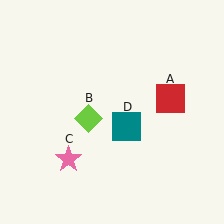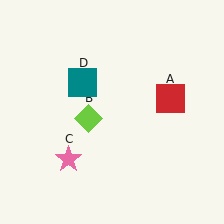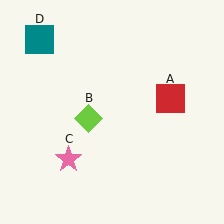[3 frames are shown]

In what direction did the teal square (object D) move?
The teal square (object D) moved up and to the left.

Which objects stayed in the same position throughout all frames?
Red square (object A) and lime diamond (object B) and pink star (object C) remained stationary.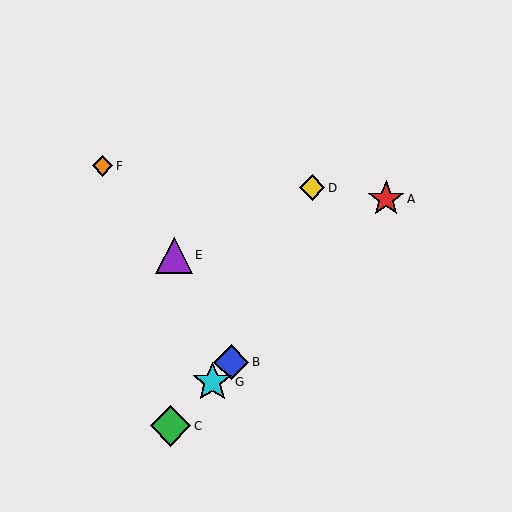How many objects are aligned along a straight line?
4 objects (A, B, C, G) are aligned along a straight line.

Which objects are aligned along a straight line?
Objects A, B, C, G are aligned along a straight line.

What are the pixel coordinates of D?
Object D is at (312, 188).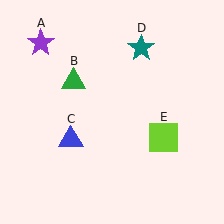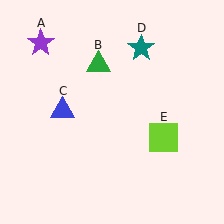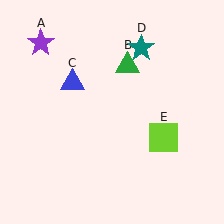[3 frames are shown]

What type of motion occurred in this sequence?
The green triangle (object B), blue triangle (object C) rotated clockwise around the center of the scene.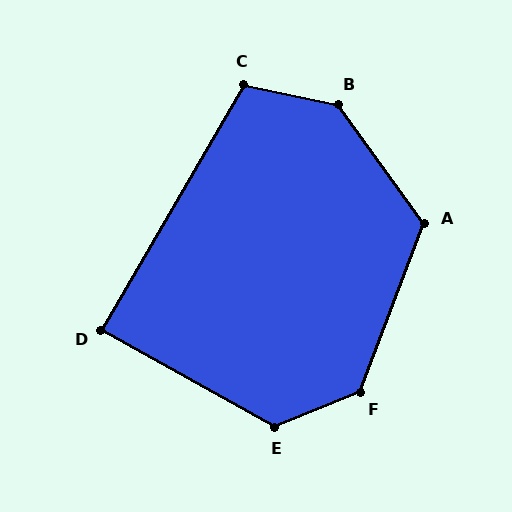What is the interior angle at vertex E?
Approximately 129 degrees (obtuse).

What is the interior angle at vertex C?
Approximately 108 degrees (obtuse).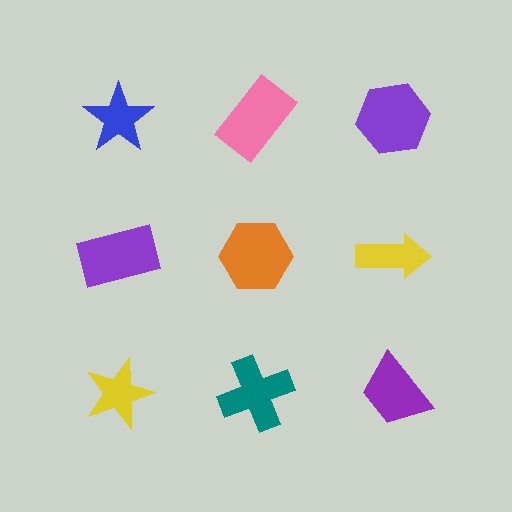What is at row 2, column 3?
A yellow arrow.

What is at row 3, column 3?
A purple trapezoid.